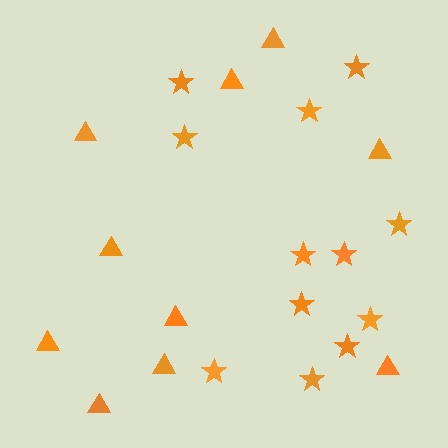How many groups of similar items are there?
There are 2 groups: one group of stars (12) and one group of triangles (10).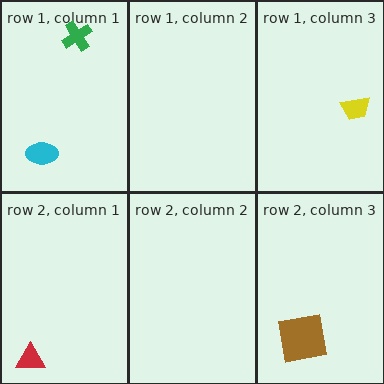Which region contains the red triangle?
The row 2, column 1 region.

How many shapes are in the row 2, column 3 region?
1.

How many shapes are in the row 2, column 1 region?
1.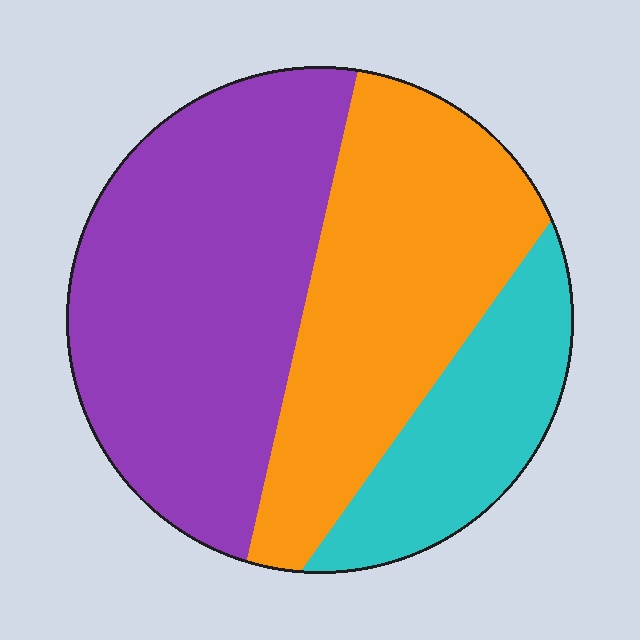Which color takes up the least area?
Cyan, at roughly 20%.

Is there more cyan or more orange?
Orange.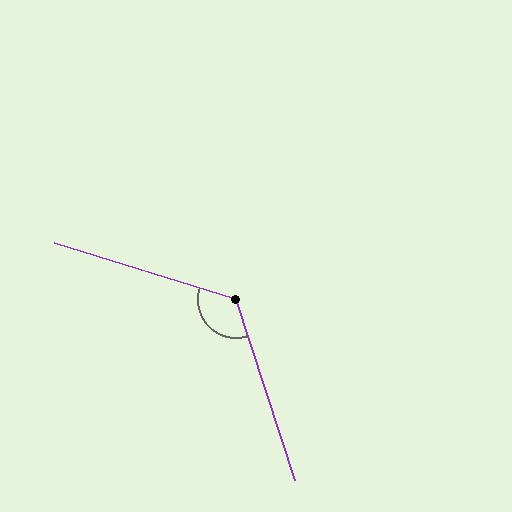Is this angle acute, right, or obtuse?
It is obtuse.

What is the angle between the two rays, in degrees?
Approximately 125 degrees.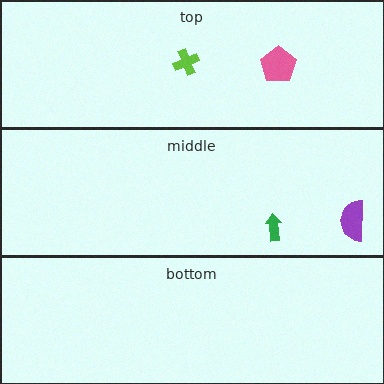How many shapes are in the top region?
2.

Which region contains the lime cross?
The top region.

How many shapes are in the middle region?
2.